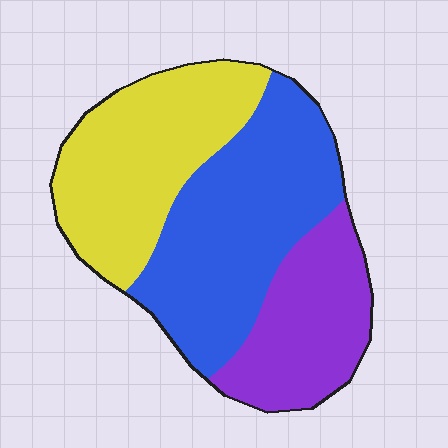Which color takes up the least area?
Purple, at roughly 25%.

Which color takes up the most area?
Blue, at roughly 40%.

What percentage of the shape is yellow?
Yellow takes up about one third (1/3) of the shape.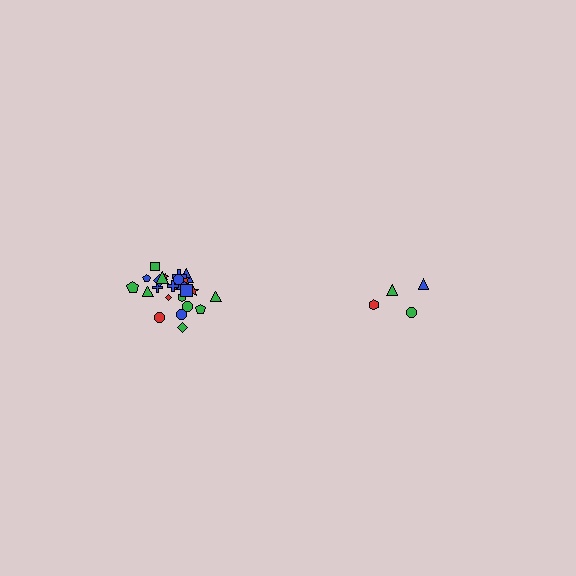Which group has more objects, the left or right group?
The left group.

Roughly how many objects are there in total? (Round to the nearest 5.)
Roughly 30 objects in total.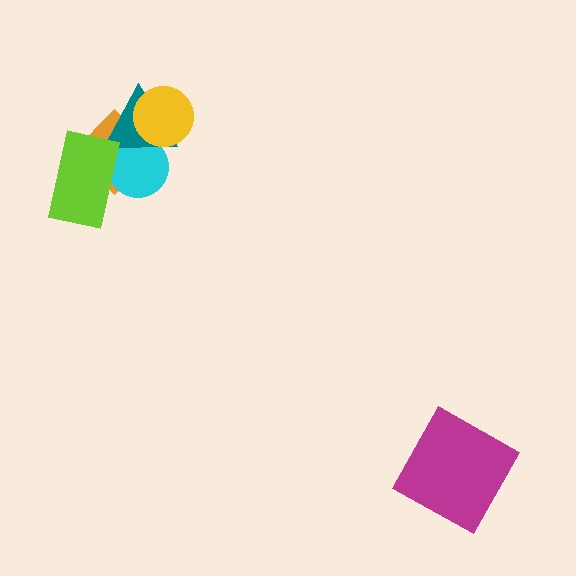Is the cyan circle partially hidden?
Yes, it is partially covered by another shape.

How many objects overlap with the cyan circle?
3 objects overlap with the cyan circle.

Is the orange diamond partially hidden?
Yes, it is partially covered by another shape.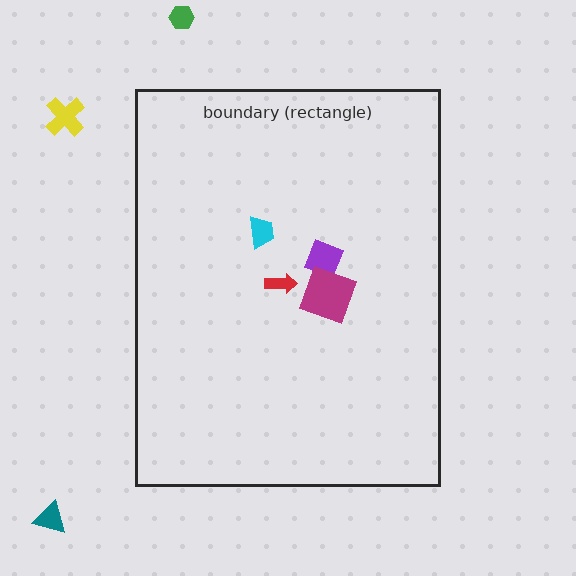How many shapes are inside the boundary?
4 inside, 3 outside.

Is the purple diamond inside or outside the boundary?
Inside.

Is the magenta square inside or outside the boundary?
Inside.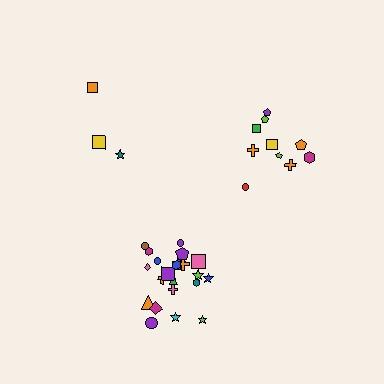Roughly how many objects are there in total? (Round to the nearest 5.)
Roughly 35 objects in total.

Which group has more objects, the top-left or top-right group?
The top-right group.